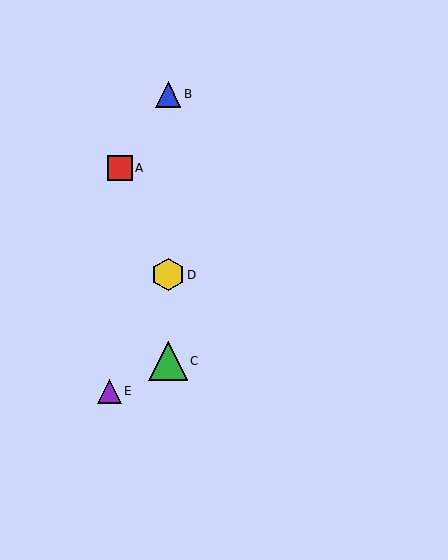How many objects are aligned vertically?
3 objects (B, C, D) are aligned vertically.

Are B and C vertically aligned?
Yes, both are at x≈168.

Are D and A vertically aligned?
No, D is at x≈168 and A is at x≈120.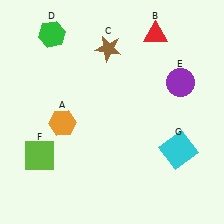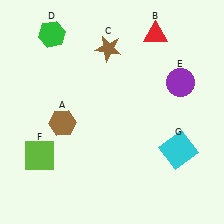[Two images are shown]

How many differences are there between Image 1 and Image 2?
There is 1 difference between the two images.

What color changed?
The hexagon (A) changed from orange in Image 1 to brown in Image 2.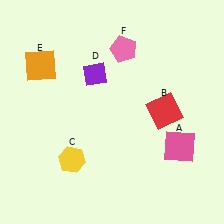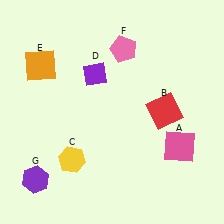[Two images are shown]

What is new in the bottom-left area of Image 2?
A purple hexagon (G) was added in the bottom-left area of Image 2.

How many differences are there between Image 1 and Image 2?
There is 1 difference between the two images.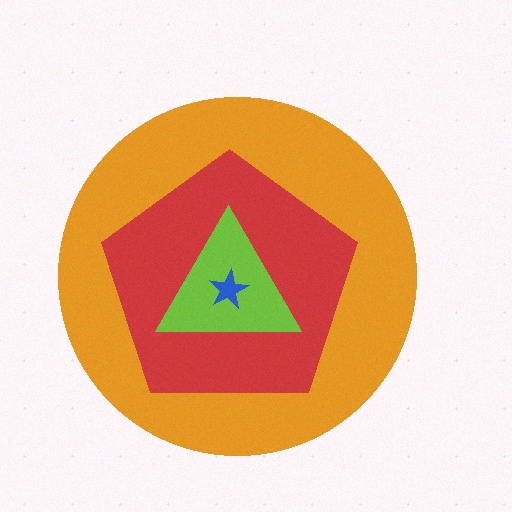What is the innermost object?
The blue star.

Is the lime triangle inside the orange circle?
Yes.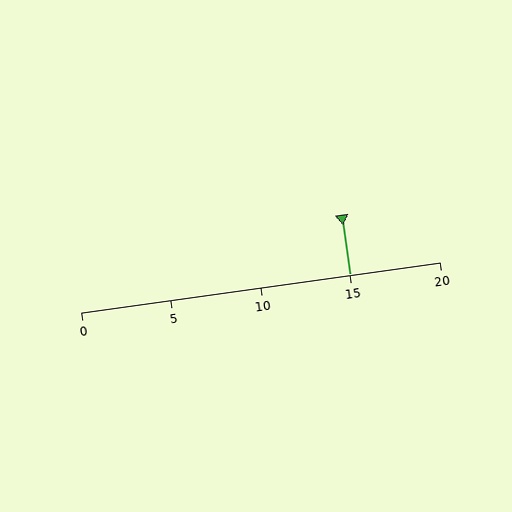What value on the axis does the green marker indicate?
The marker indicates approximately 15.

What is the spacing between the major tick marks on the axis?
The major ticks are spaced 5 apart.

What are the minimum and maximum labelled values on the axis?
The axis runs from 0 to 20.